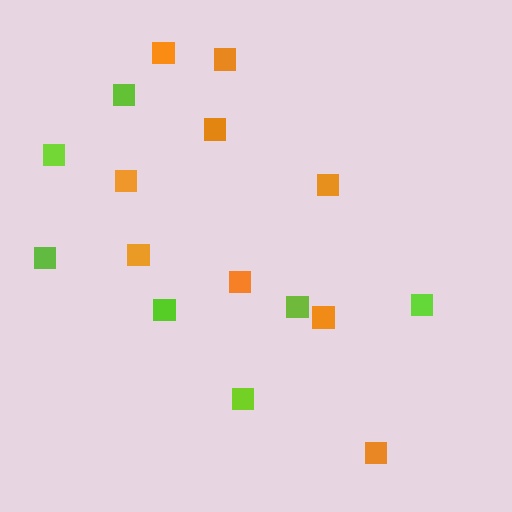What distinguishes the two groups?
There are 2 groups: one group of orange squares (9) and one group of lime squares (7).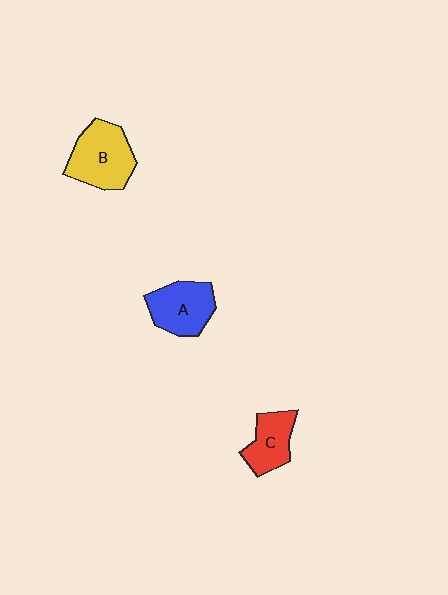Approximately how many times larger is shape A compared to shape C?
Approximately 1.3 times.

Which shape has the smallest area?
Shape C (red).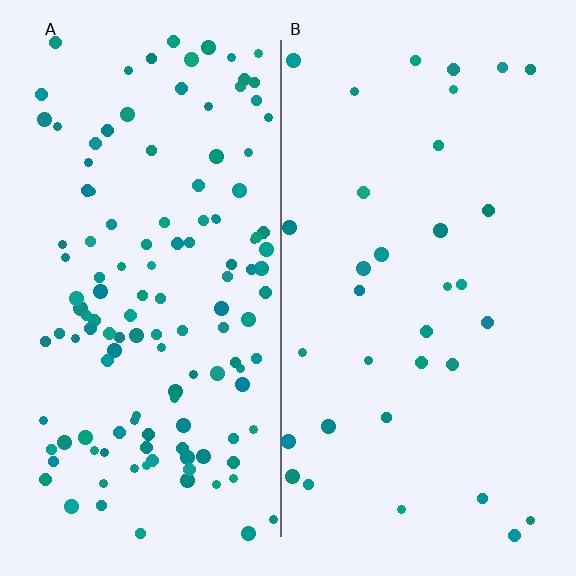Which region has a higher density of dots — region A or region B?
A (the left).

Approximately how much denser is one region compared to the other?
Approximately 3.9× — region A over region B.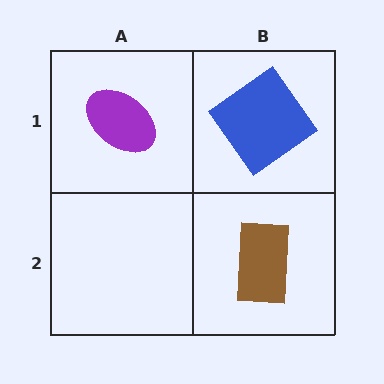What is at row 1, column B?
A blue diamond.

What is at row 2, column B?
A brown rectangle.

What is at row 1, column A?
A purple ellipse.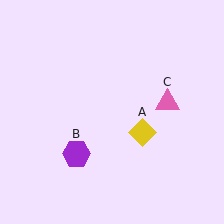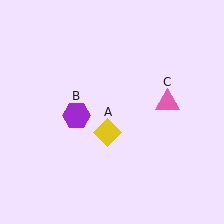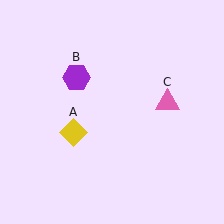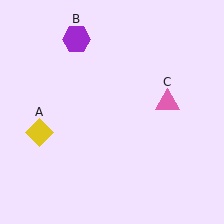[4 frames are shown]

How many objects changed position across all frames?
2 objects changed position: yellow diamond (object A), purple hexagon (object B).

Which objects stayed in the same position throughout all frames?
Pink triangle (object C) remained stationary.